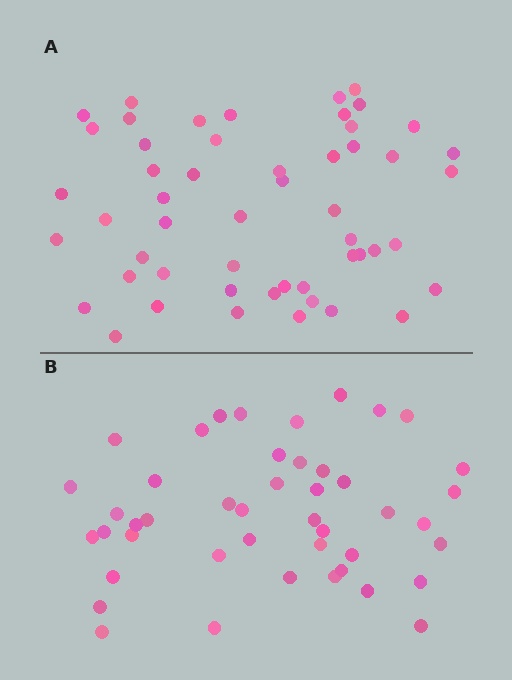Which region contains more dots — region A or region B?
Region A (the top region) has more dots.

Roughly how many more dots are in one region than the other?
Region A has roughly 8 or so more dots than region B.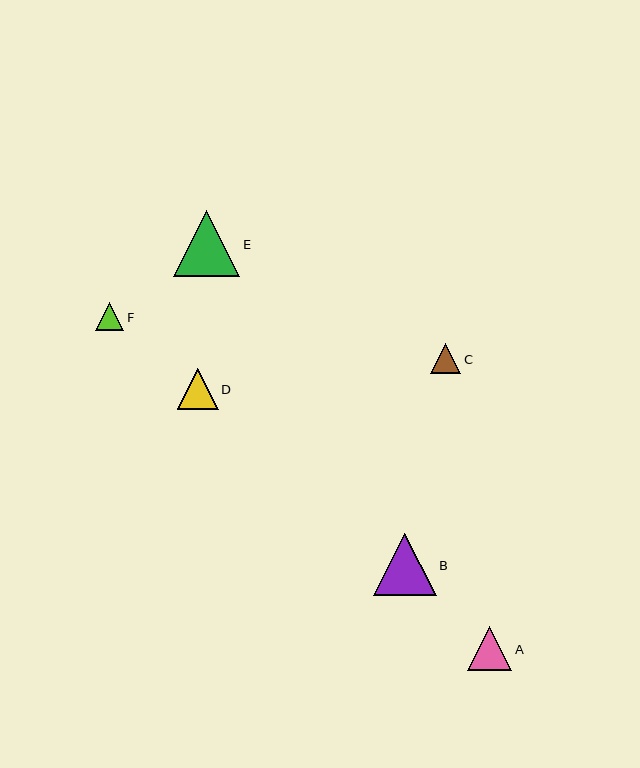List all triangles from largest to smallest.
From largest to smallest: E, B, A, D, C, F.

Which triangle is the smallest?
Triangle F is the smallest with a size of approximately 28 pixels.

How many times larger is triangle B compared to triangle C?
Triangle B is approximately 2.0 times the size of triangle C.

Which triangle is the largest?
Triangle E is the largest with a size of approximately 66 pixels.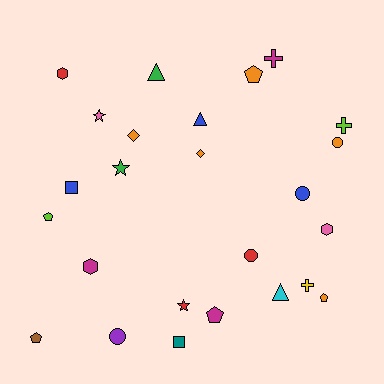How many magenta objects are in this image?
There are 3 magenta objects.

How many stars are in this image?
There are 3 stars.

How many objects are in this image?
There are 25 objects.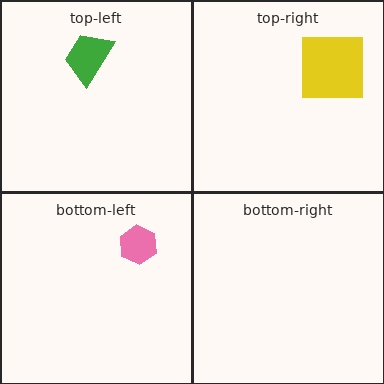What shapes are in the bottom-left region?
The pink hexagon.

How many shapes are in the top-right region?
1.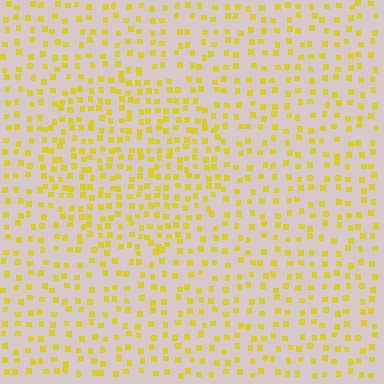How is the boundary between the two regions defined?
The boundary is defined by a change in element density (approximately 1.6x ratio). All elements are the same color, size, and shape.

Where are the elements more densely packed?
The elements are more densely packed inside the circle boundary.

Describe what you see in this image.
The image contains small yellow elements arranged at two different densities. A circle-shaped region is visible where the elements are more densely packed than the surrounding area.